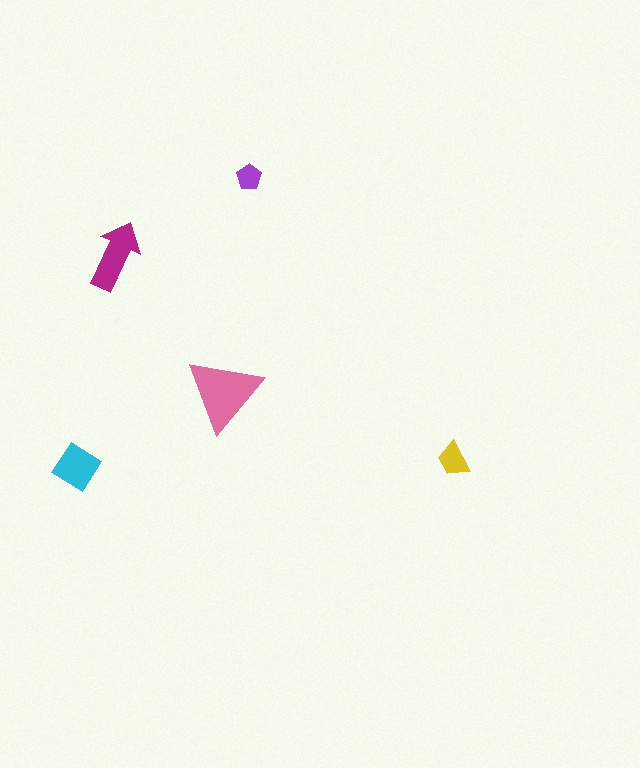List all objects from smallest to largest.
The purple pentagon, the yellow trapezoid, the cyan diamond, the magenta arrow, the pink triangle.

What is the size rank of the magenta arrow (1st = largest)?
2nd.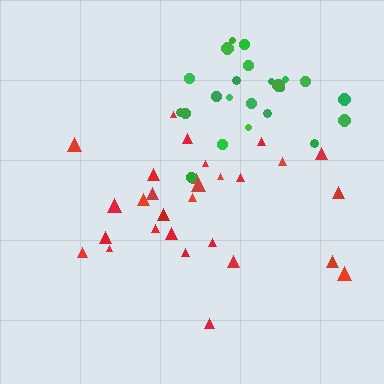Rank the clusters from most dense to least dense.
green, red.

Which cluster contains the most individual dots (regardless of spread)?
Red (29).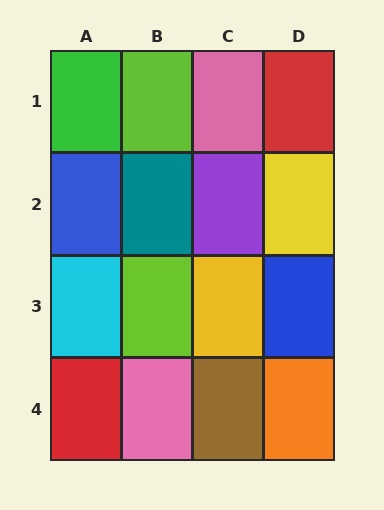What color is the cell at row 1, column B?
Lime.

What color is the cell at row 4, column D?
Orange.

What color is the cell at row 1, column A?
Green.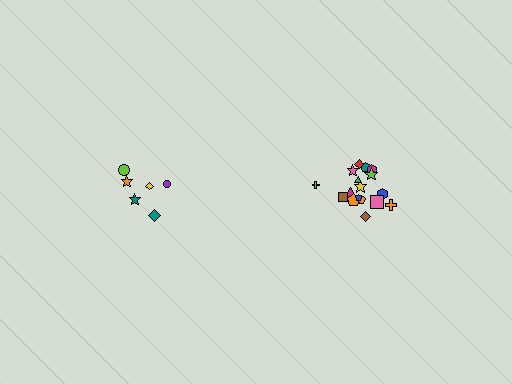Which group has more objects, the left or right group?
The right group.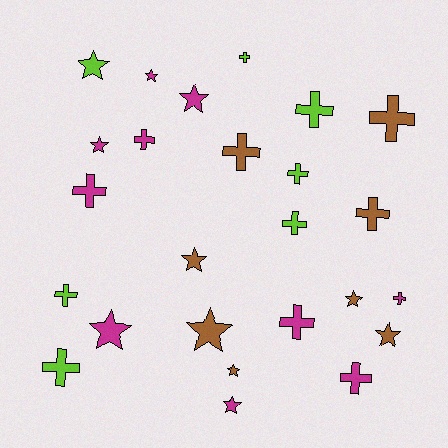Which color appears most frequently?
Magenta, with 10 objects.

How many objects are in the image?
There are 25 objects.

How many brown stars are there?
There are 5 brown stars.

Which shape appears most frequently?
Cross, with 14 objects.